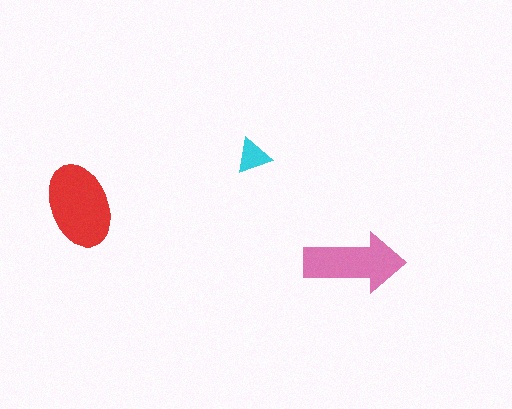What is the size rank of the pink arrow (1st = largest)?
2nd.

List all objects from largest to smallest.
The red ellipse, the pink arrow, the cyan triangle.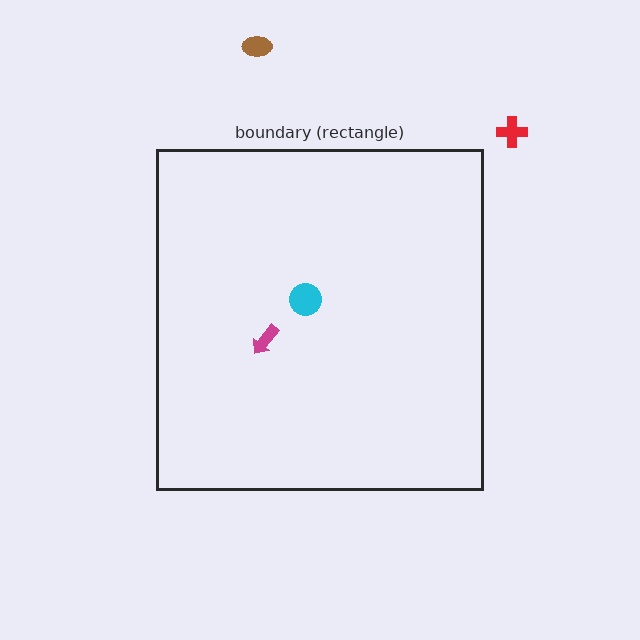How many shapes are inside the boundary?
2 inside, 2 outside.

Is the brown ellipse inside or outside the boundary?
Outside.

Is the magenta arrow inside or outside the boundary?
Inside.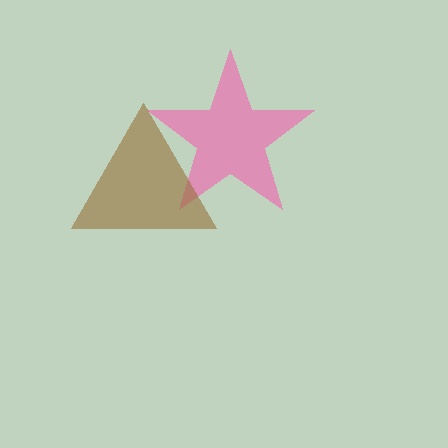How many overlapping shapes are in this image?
There are 2 overlapping shapes in the image.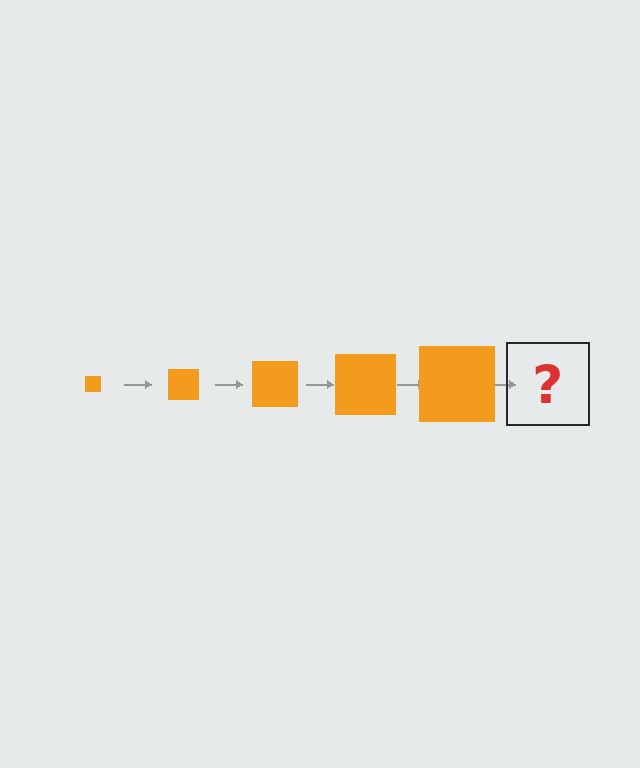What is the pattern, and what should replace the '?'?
The pattern is that the square gets progressively larger each step. The '?' should be an orange square, larger than the previous one.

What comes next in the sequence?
The next element should be an orange square, larger than the previous one.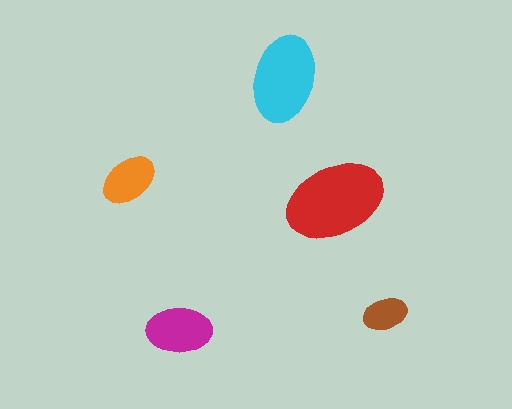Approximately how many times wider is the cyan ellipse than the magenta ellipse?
About 1.5 times wider.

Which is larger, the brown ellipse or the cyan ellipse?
The cyan one.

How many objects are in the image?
There are 5 objects in the image.